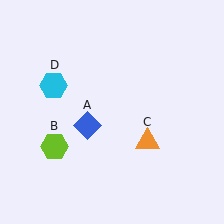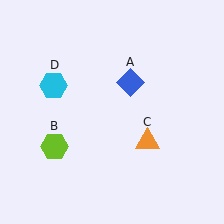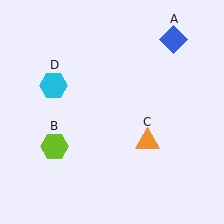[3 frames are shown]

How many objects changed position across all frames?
1 object changed position: blue diamond (object A).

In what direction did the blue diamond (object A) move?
The blue diamond (object A) moved up and to the right.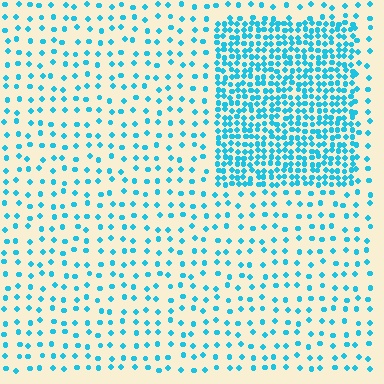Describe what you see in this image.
The image contains small cyan elements arranged at two different densities. A rectangle-shaped region is visible where the elements are more densely packed than the surrounding area.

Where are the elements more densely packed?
The elements are more densely packed inside the rectangle boundary.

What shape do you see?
I see a rectangle.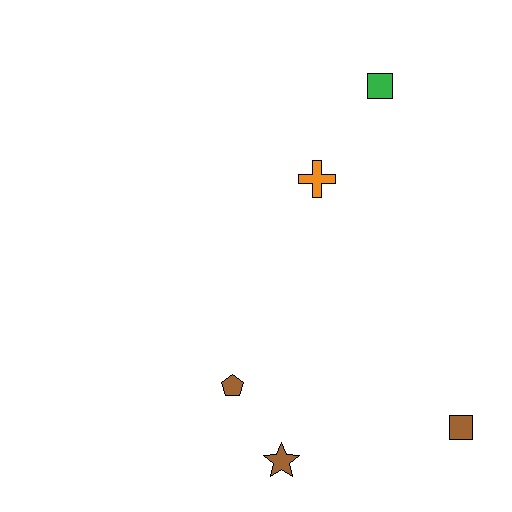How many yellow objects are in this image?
There are no yellow objects.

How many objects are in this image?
There are 5 objects.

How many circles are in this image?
There are no circles.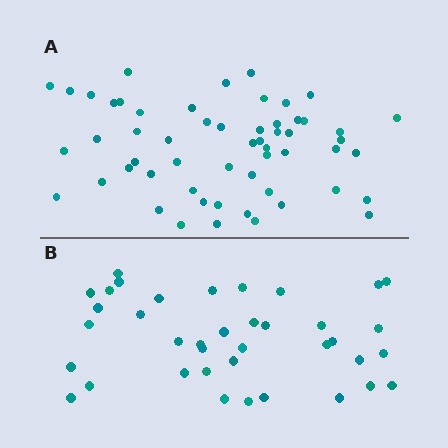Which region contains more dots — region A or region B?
Region A (the top region) has more dots.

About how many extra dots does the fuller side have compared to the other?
Region A has approximately 20 more dots than region B.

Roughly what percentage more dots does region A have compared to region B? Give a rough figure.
About 45% more.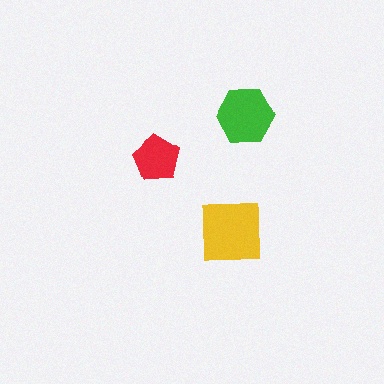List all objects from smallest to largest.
The red pentagon, the green hexagon, the yellow square.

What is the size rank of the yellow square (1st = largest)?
1st.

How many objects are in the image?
There are 3 objects in the image.